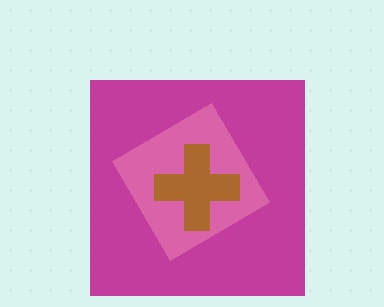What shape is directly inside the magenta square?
The pink diamond.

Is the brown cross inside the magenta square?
Yes.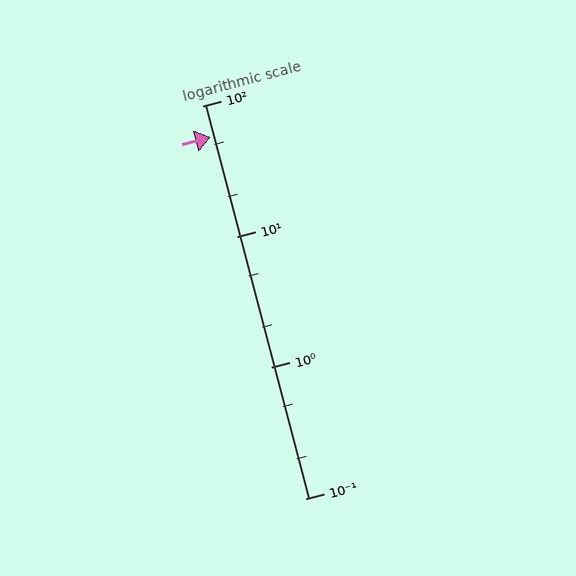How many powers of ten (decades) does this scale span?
The scale spans 3 decades, from 0.1 to 100.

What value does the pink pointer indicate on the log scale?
The pointer indicates approximately 58.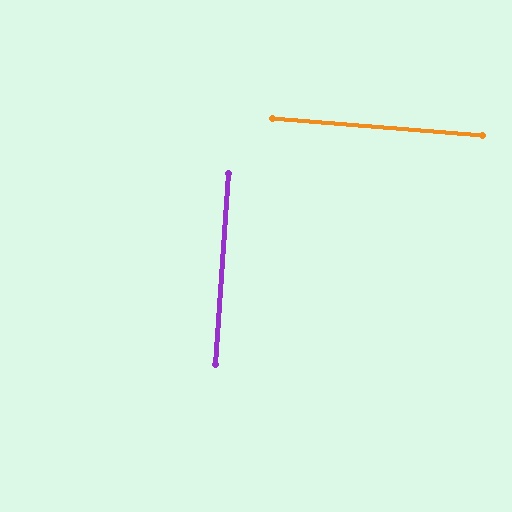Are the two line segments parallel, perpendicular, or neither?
Perpendicular — they meet at approximately 89°.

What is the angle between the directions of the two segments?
Approximately 89 degrees.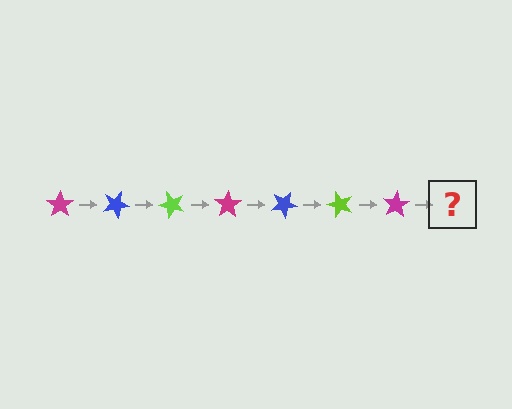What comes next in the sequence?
The next element should be a blue star, rotated 175 degrees from the start.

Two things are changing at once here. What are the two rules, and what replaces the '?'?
The two rules are that it rotates 25 degrees each step and the color cycles through magenta, blue, and lime. The '?' should be a blue star, rotated 175 degrees from the start.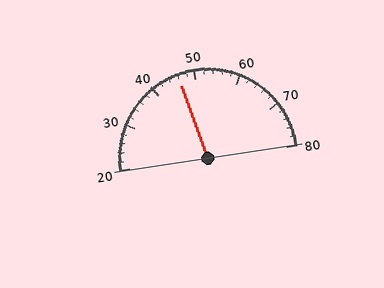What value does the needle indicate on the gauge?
The needle indicates approximately 46.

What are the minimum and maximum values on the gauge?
The gauge ranges from 20 to 80.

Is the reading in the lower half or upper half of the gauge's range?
The reading is in the lower half of the range (20 to 80).